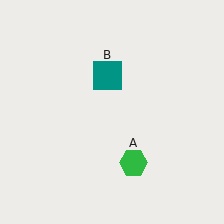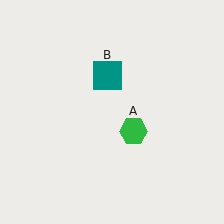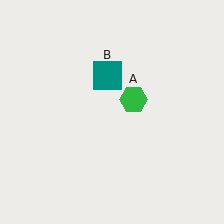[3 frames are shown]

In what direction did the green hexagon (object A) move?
The green hexagon (object A) moved up.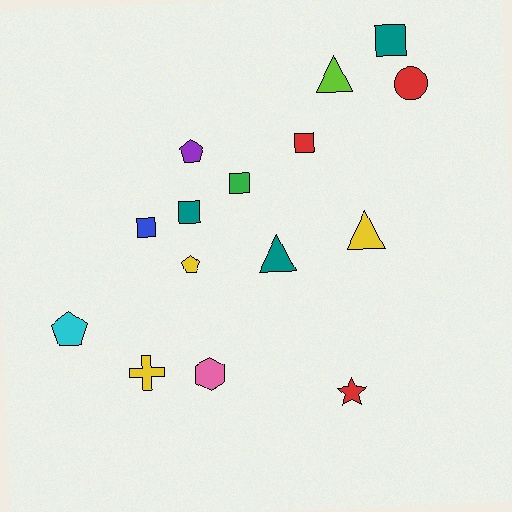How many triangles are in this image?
There are 3 triangles.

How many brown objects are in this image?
There are no brown objects.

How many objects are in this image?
There are 15 objects.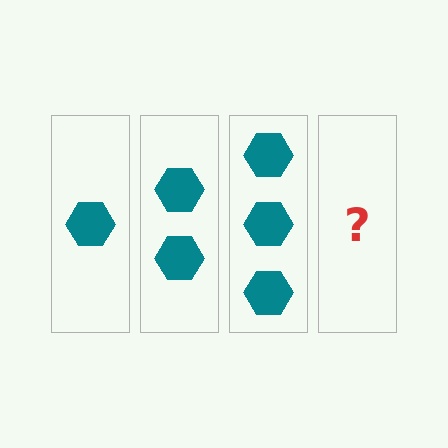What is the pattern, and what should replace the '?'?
The pattern is that each step adds one more hexagon. The '?' should be 4 hexagons.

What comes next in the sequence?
The next element should be 4 hexagons.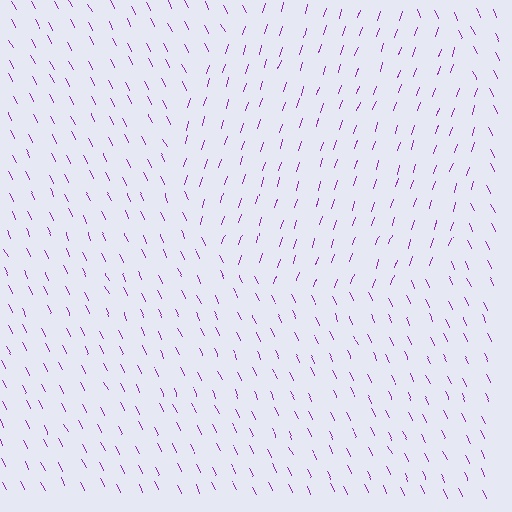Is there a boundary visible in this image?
Yes, there is a texture boundary formed by a change in line orientation.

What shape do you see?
I see a circle.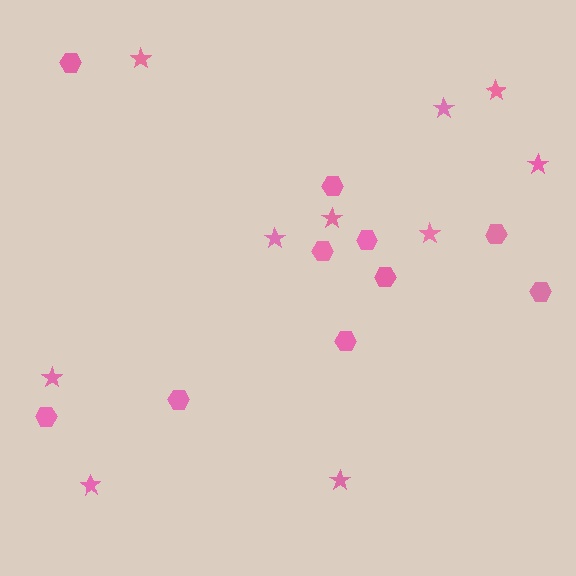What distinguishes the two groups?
There are 2 groups: one group of stars (10) and one group of hexagons (10).